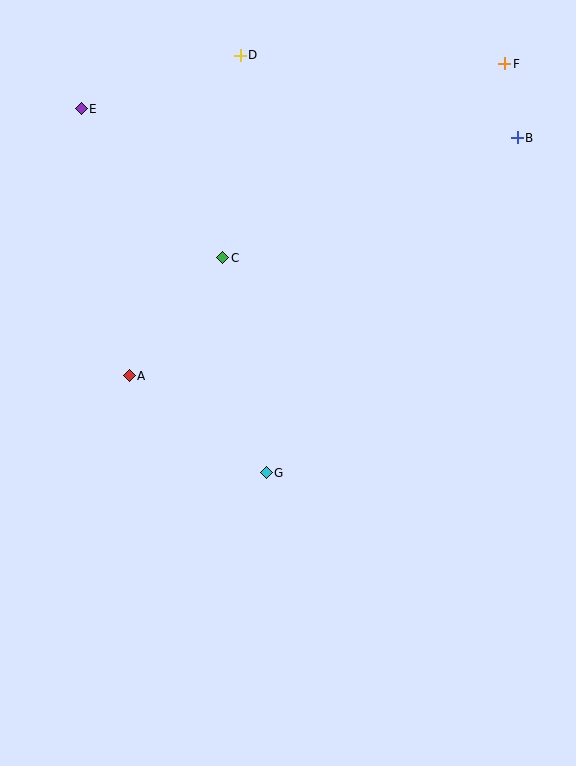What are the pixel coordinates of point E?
Point E is at (81, 109).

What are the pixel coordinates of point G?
Point G is at (266, 473).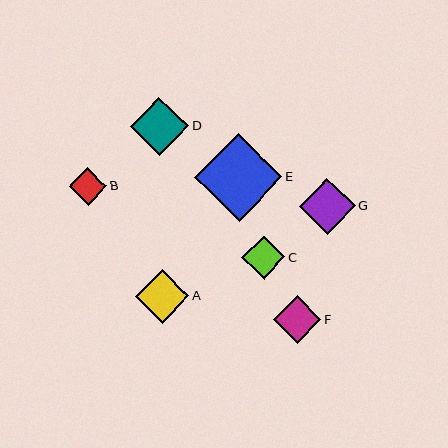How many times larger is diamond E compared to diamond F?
Diamond E is approximately 1.8 times the size of diamond F.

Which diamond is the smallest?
Diamond B is the smallest with a size of approximately 37 pixels.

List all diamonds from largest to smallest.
From largest to smallest: E, D, G, A, F, C, B.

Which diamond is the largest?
Diamond E is the largest with a size of approximately 88 pixels.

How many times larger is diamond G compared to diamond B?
Diamond G is approximately 1.5 times the size of diamond B.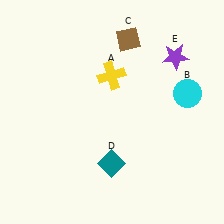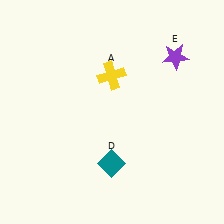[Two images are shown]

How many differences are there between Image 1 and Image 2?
There are 2 differences between the two images.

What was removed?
The brown diamond (C), the cyan circle (B) were removed in Image 2.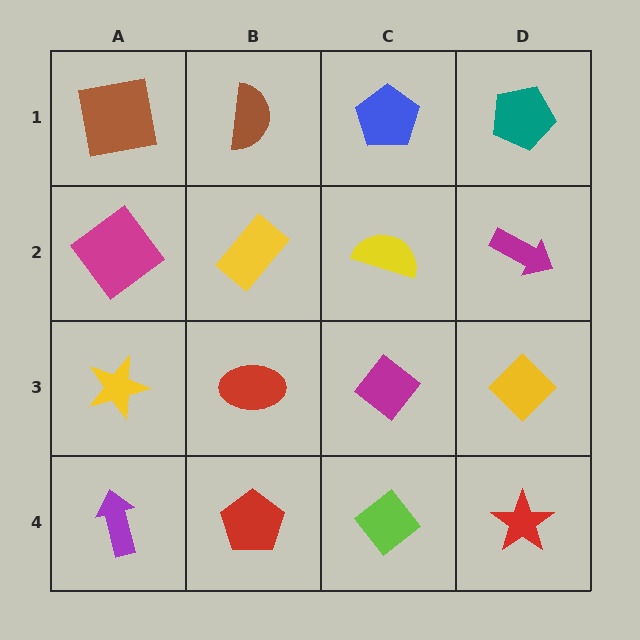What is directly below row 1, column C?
A yellow semicircle.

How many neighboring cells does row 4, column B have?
3.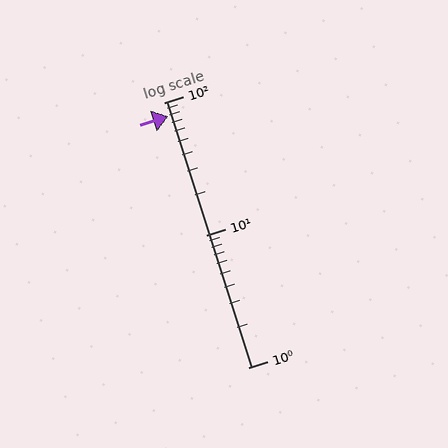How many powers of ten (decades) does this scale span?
The scale spans 2 decades, from 1 to 100.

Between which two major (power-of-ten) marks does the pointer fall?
The pointer is between 10 and 100.